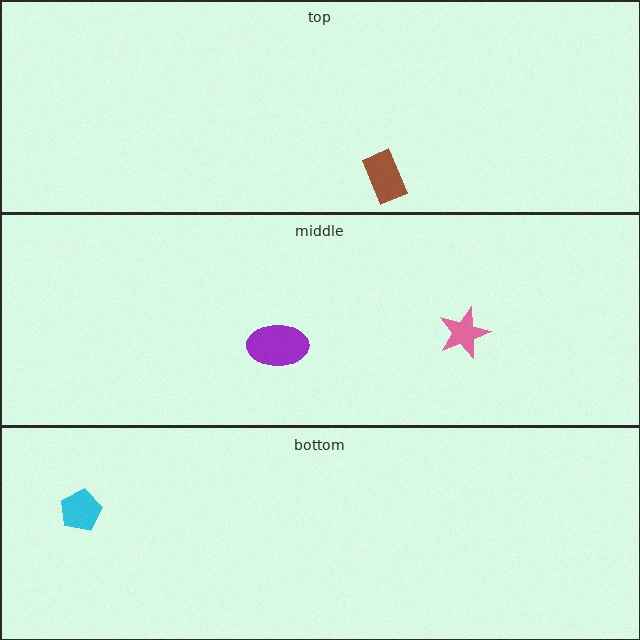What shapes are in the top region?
The brown rectangle.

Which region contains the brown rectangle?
The top region.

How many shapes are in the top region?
1.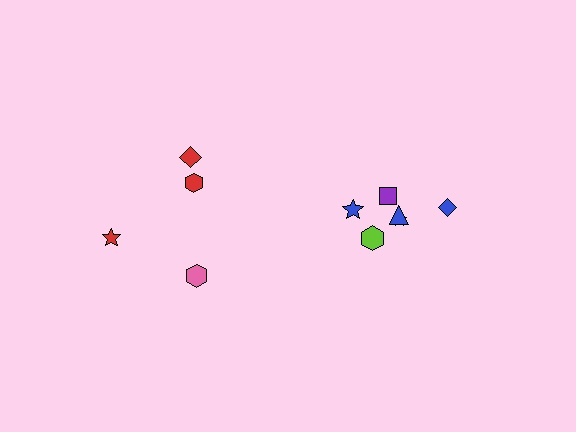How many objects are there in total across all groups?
There are 10 objects.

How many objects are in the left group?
There are 4 objects.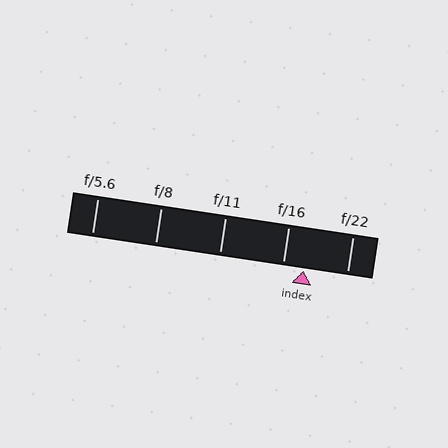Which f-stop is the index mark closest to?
The index mark is closest to f/16.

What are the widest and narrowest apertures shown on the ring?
The widest aperture shown is f/5.6 and the narrowest is f/22.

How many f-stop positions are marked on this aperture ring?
There are 5 f-stop positions marked.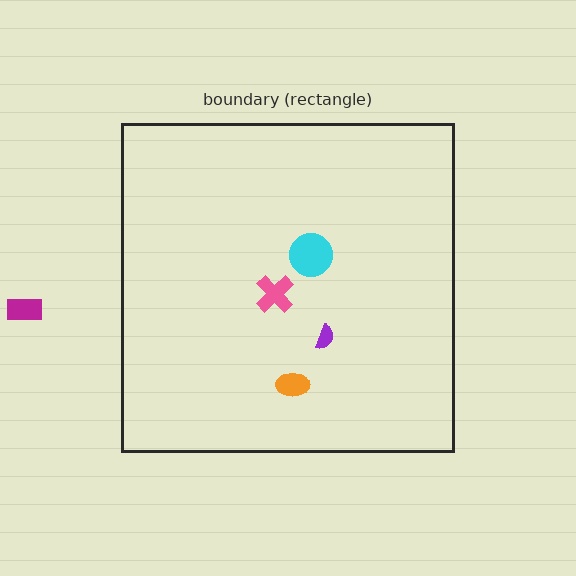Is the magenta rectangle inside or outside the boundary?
Outside.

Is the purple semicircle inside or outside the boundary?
Inside.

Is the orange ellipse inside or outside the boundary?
Inside.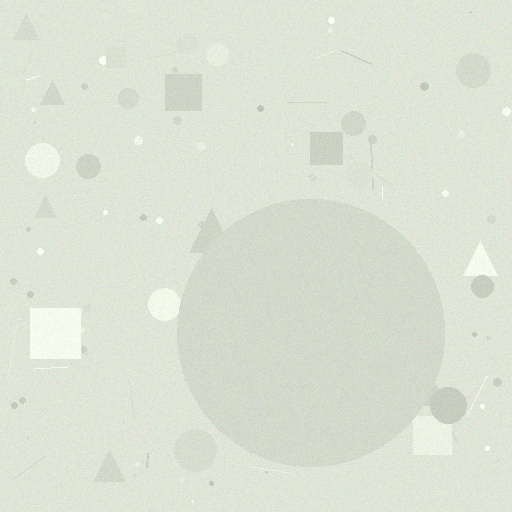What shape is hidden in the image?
A circle is hidden in the image.